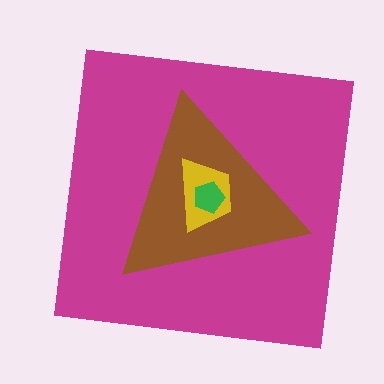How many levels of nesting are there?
4.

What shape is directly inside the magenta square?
The brown triangle.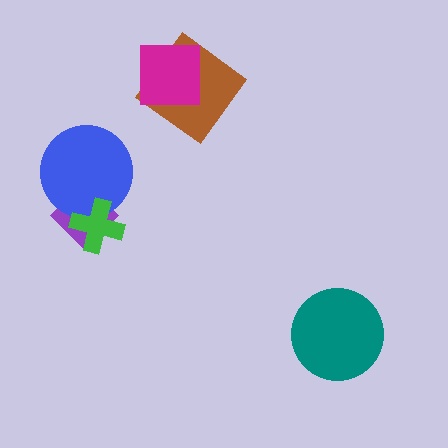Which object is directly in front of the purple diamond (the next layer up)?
The blue circle is directly in front of the purple diamond.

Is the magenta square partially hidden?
No, no other shape covers it.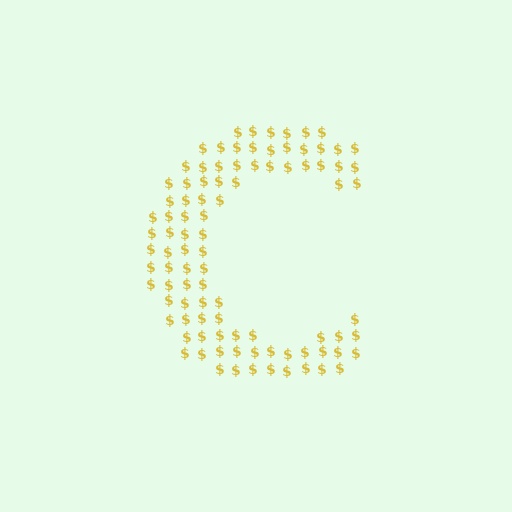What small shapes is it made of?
It is made of small dollar signs.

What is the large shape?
The large shape is the letter C.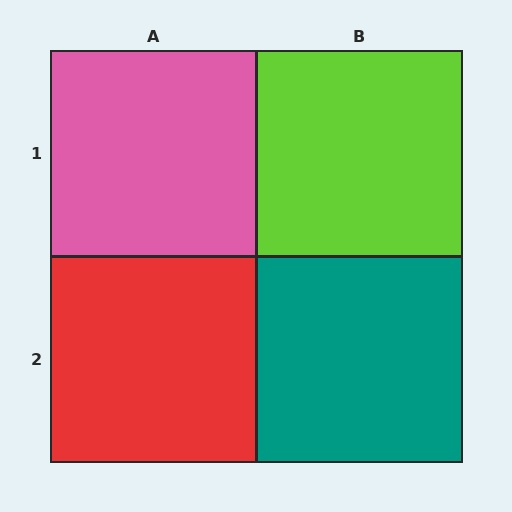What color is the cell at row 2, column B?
Teal.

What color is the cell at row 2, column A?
Red.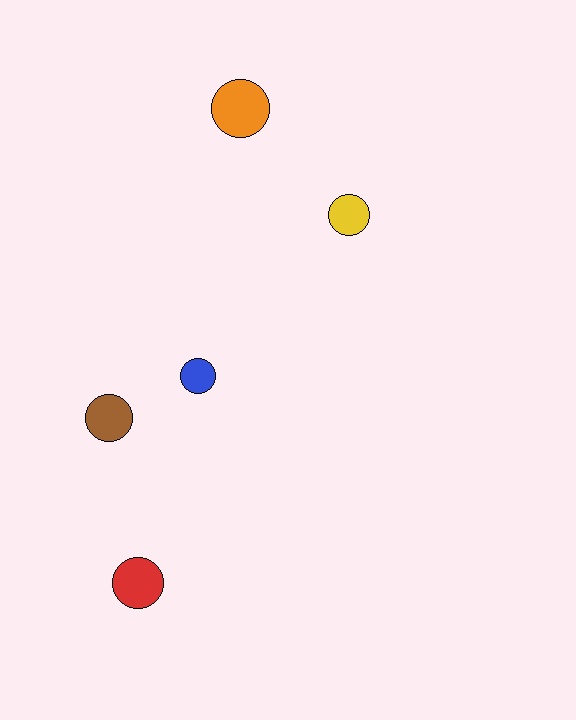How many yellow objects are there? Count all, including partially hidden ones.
There is 1 yellow object.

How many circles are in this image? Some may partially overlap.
There are 5 circles.